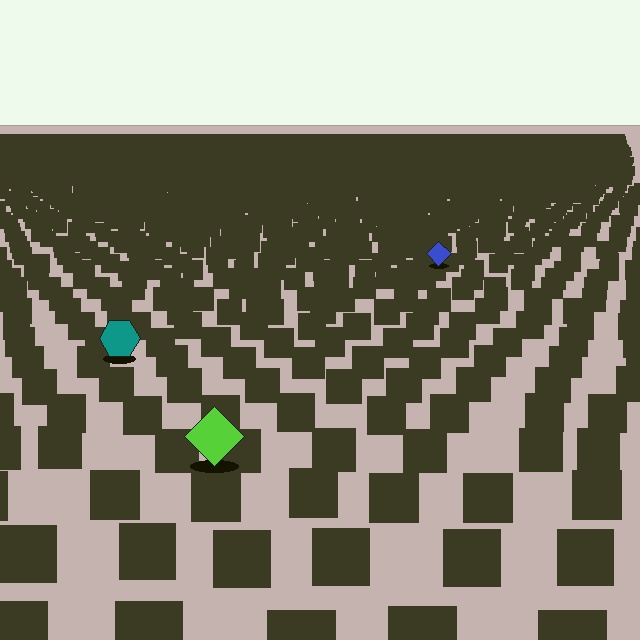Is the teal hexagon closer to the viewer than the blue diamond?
Yes. The teal hexagon is closer — you can tell from the texture gradient: the ground texture is coarser near it.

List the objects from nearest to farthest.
From nearest to farthest: the lime diamond, the teal hexagon, the blue diamond.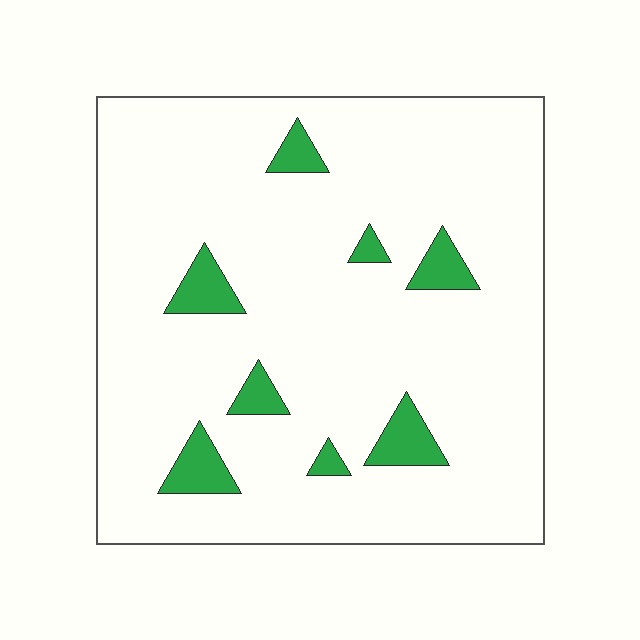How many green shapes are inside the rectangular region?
8.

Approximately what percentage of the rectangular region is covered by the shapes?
Approximately 10%.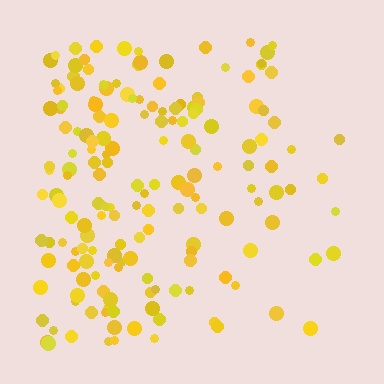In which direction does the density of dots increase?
From right to left, with the left side densest.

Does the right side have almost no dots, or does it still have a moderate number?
Still a moderate number, just noticeably fewer than the left.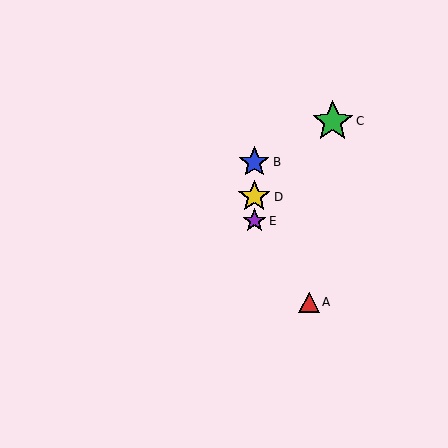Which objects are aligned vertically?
Objects B, D, E are aligned vertically.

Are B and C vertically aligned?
No, B is at x≈254 and C is at x≈333.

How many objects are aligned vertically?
3 objects (B, D, E) are aligned vertically.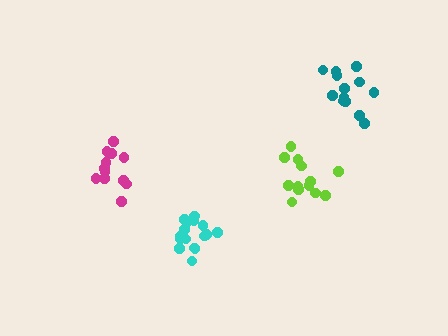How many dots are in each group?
Group 1: 16 dots, Group 2: 13 dots, Group 3: 13 dots, Group 4: 12 dots (54 total).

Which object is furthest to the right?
The teal cluster is rightmost.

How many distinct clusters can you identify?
There are 4 distinct clusters.